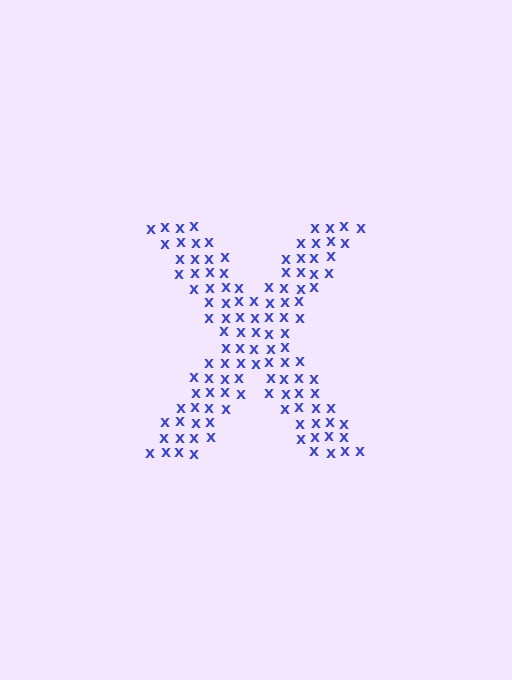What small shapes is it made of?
It is made of small letter X's.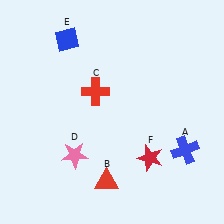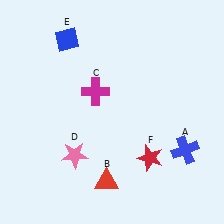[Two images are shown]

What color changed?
The cross (C) changed from red in Image 1 to magenta in Image 2.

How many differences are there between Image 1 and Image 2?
There is 1 difference between the two images.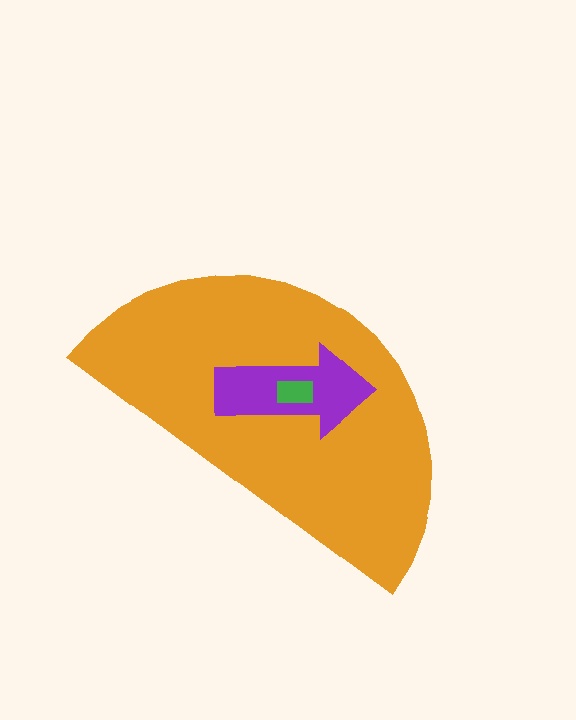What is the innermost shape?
The green rectangle.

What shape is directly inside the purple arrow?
The green rectangle.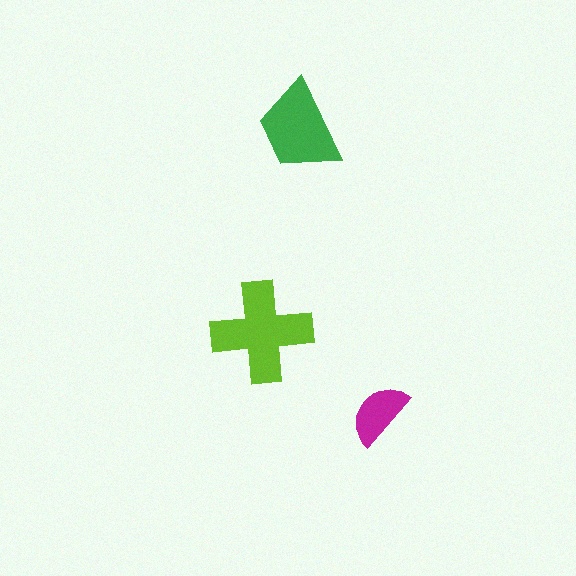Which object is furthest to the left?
The lime cross is leftmost.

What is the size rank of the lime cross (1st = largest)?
1st.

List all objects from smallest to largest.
The magenta semicircle, the green trapezoid, the lime cross.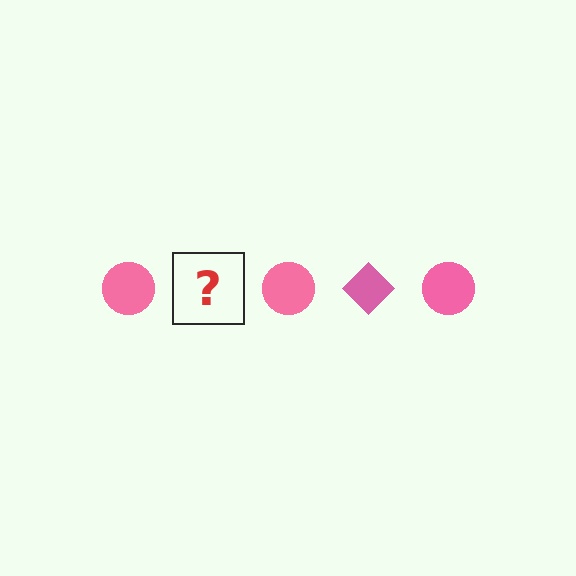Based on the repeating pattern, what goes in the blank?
The blank should be a pink diamond.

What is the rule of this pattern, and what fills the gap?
The rule is that the pattern cycles through circle, diamond shapes in pink. The gap should be filled with a pink diamond.